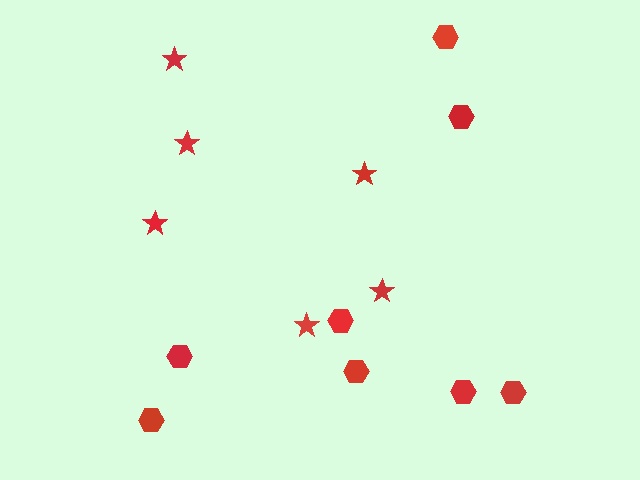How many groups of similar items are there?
There are 2 groups: one group of stars (6) and one group of hexagons (8).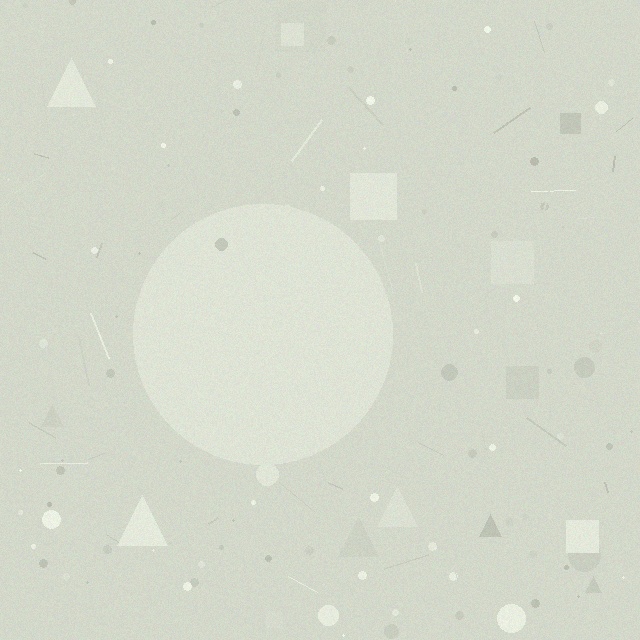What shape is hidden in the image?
A circle is hidden in the image.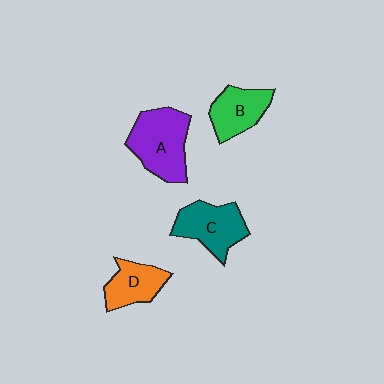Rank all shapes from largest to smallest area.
From largest to smallest: A (purple), C (teal), B (green), D (orange).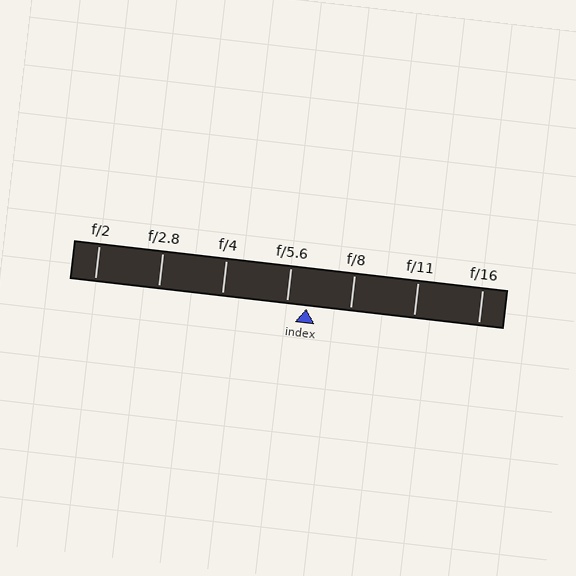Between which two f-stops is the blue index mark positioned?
The index mark is between f/5.6 and f/8.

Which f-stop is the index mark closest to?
The index mark is closest to f/5.6.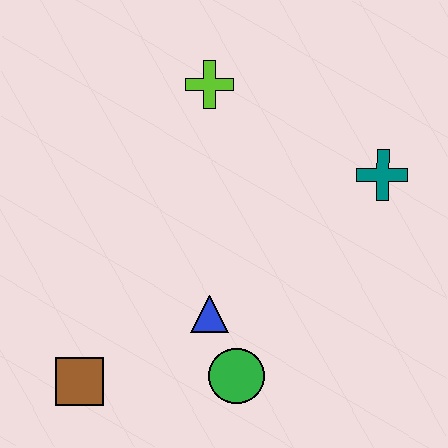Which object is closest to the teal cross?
The lime cross is closest to the teal cross.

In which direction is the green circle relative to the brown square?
The green circle is to the right of the brown square.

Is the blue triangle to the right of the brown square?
Yes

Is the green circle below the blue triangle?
Yes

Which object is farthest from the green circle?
The lime cross is farthest from the green circle.